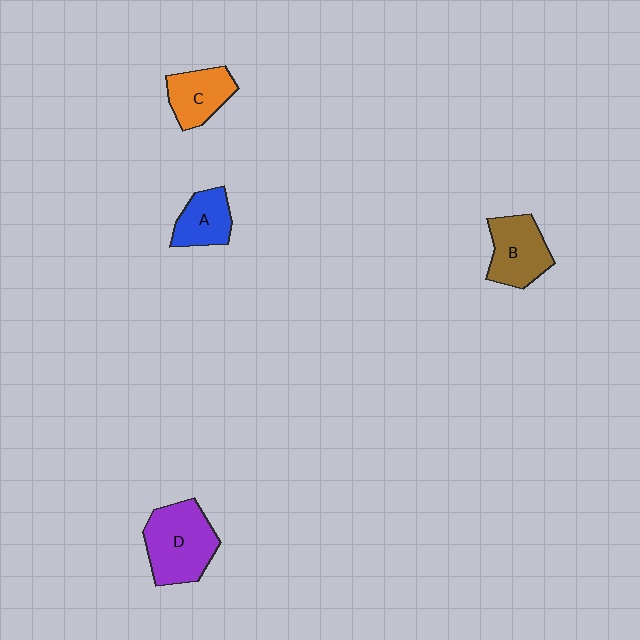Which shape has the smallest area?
Shape A (blue).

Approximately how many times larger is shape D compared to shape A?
Approximately 1.7 times.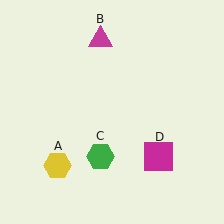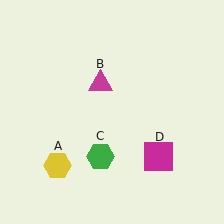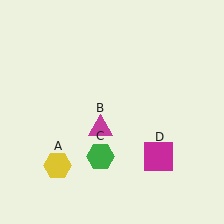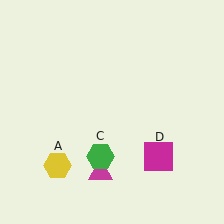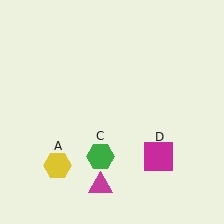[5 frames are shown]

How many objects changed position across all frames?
1 object changed position: magenta triangle (object B).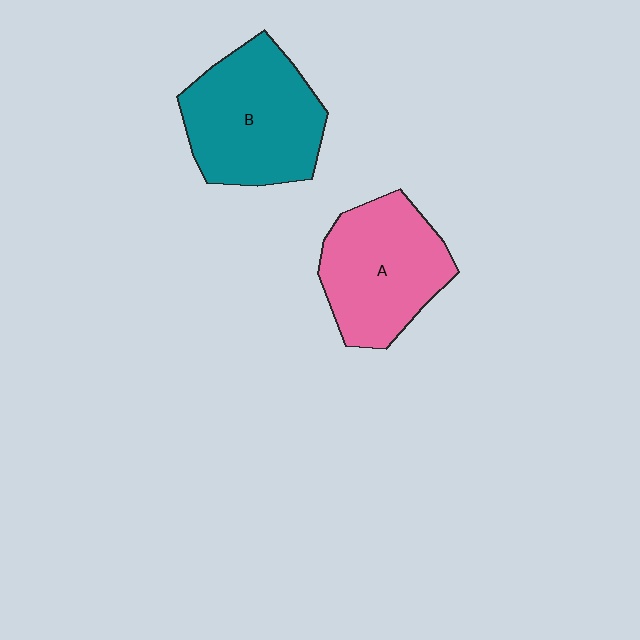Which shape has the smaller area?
Shape A (pink).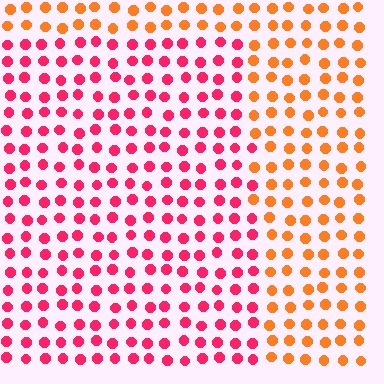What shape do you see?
I see a rectangle.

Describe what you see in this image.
The image is filled with small orange elements in a uniform arrangement. A rectangle-shaped region is visible where the elements are tinted to a slightly different hue, forming a subtle color boundary.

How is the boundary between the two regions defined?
The boundary is defined purely by a slight shift in hue (about 44 degrees). Spacing, size, and orientation are identical on both sides.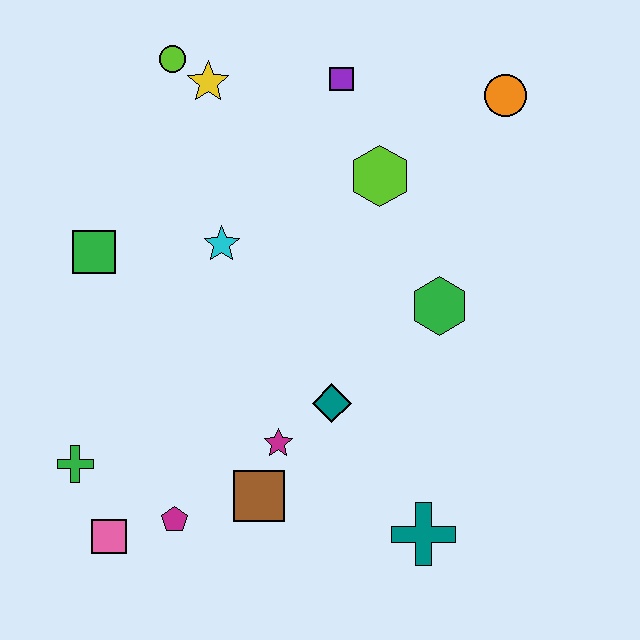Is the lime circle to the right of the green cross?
Yes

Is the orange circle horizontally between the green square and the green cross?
No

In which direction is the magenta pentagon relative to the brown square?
The magenta pentagon is to the left of the brown square.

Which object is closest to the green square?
The cyan star is closest to the green square.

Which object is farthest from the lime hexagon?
The pink square is farthest from the lime hexagon.